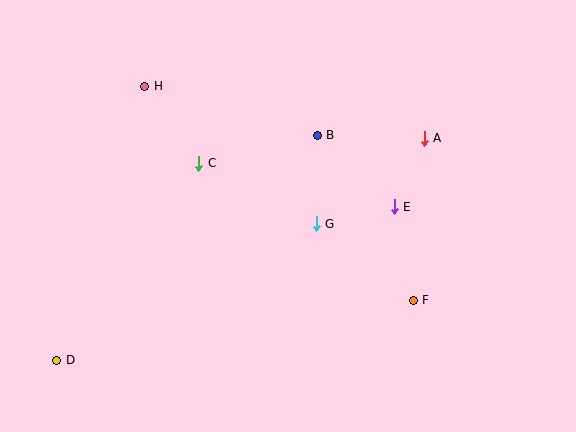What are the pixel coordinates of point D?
Point D is at (57, 360).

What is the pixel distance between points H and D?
The distance between H and D is 288 pixels.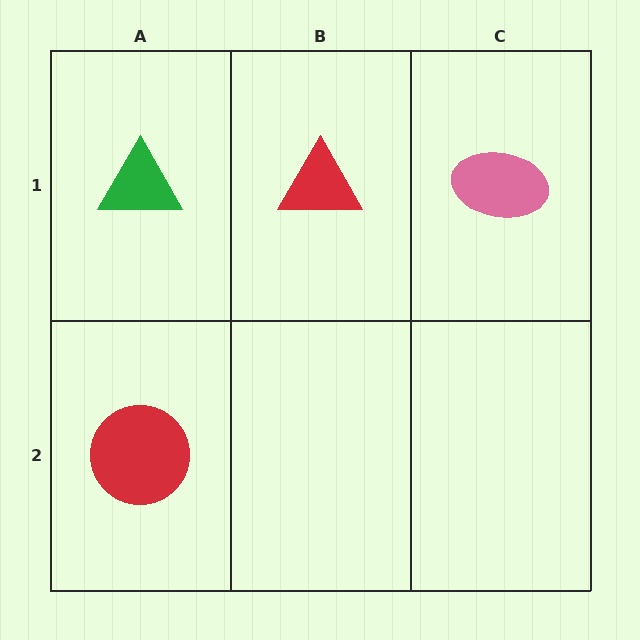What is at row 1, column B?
A red triangle.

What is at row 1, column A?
A green triangle.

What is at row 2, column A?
A red circle.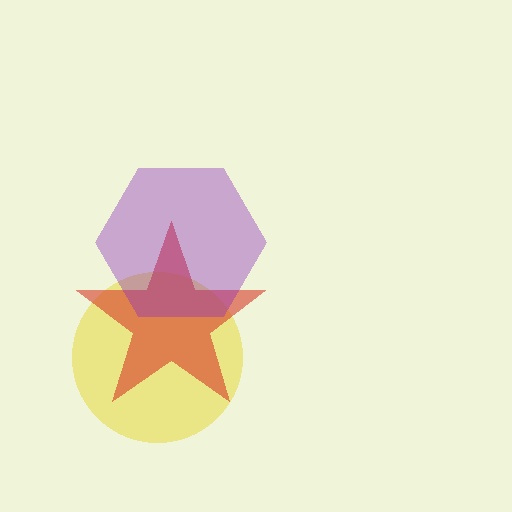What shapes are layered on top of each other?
The layered shapes are: a yellow circle, a red star, a purple hexagon.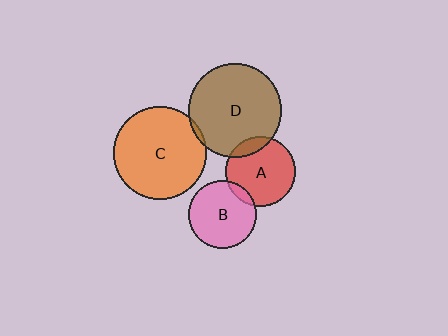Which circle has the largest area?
Circle D (brown).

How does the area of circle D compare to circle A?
Approximately 1.8 times.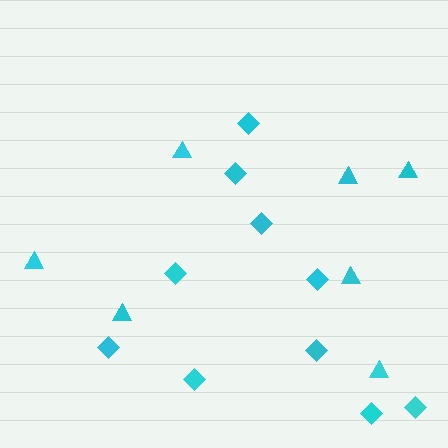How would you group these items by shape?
There are 2 groups: one group of triangles (7) and one group of diamonds (10).